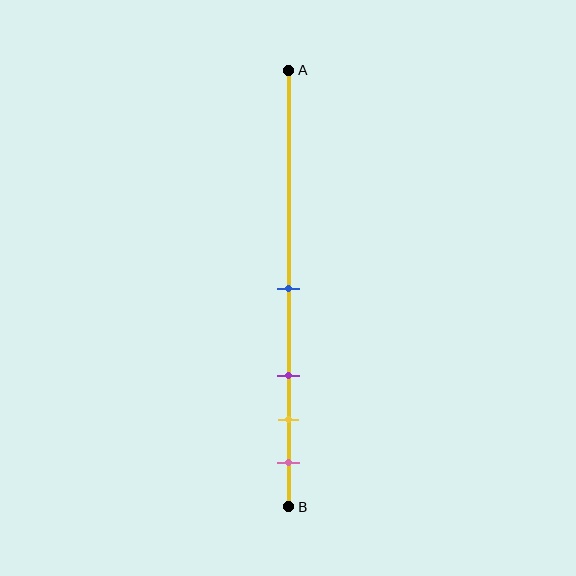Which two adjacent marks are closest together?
The yellow and pink marks are the closest adjacent pair.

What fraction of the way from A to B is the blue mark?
The blue mark is approximately 50% (0.5) of the way from A to B.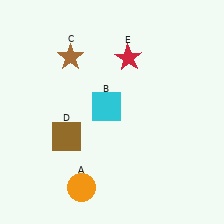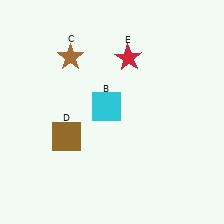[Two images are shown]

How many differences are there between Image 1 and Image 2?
There is 1 difference between the two images.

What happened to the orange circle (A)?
The orange circle (A) was removed in Image 2. It was in the bottom-left area of Image 1.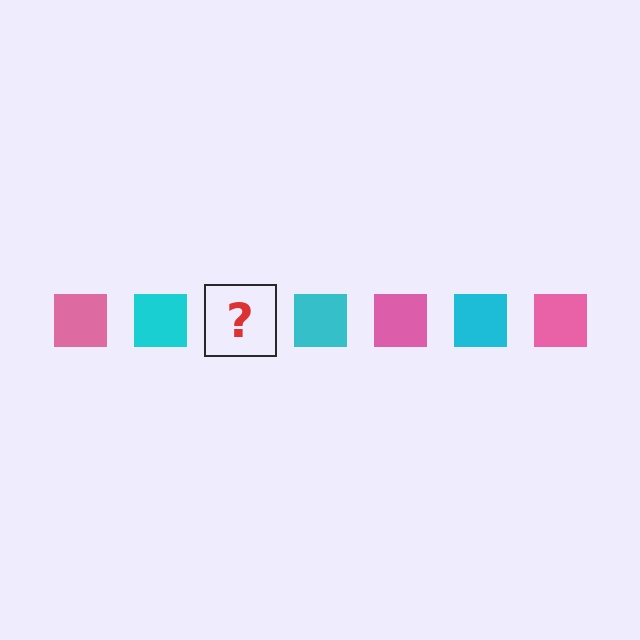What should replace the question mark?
The question mark should be replaced with a pink square.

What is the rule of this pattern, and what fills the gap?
The rule is that the pattern cycles through pink, cyan squares. The gap should be filled with a pink square.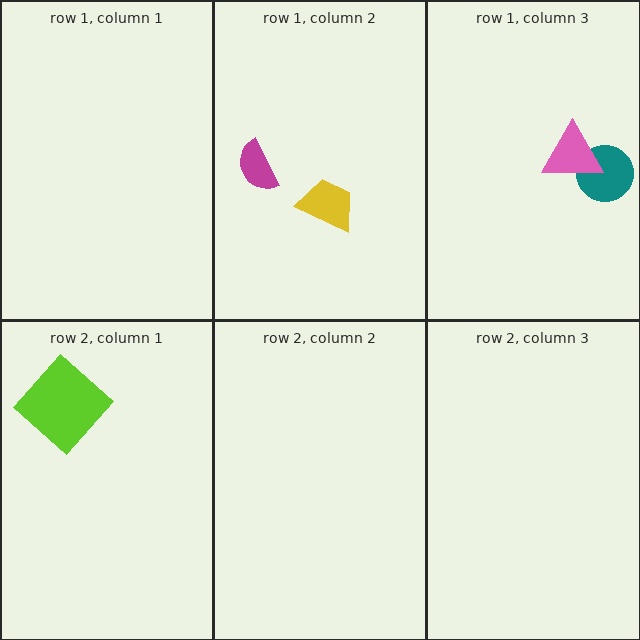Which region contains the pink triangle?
The row 1, column 3 region.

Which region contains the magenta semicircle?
The row 1, column 2 region.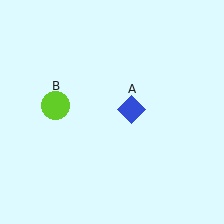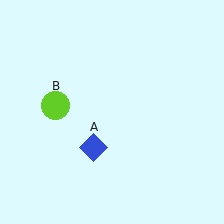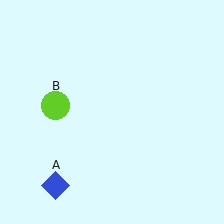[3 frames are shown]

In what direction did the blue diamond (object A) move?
The blue diamond (object A) moved down and to the left.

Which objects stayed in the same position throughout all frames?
Lime circle (object B) remained stationary.